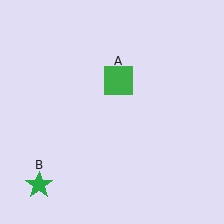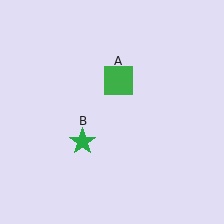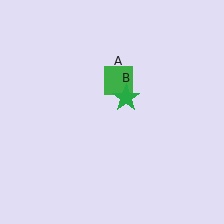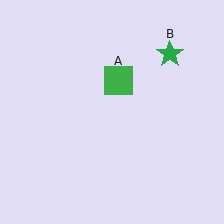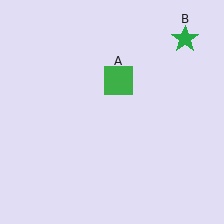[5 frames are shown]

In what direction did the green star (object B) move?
The green star (object B) moved up and to the right.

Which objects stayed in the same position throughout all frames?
Green square (object A) remained stationary.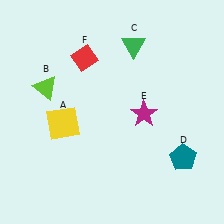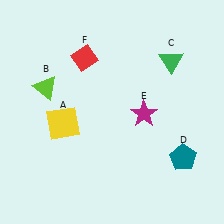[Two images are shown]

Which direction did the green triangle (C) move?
The green triangle (C) moved right.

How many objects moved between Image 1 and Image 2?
1 object moved between the two images.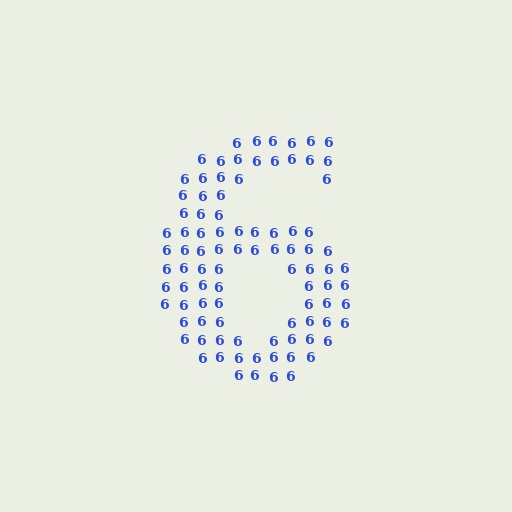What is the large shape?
The large shape is the digit 6.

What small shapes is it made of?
It is made of small digit 6's.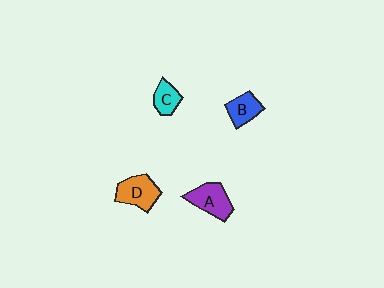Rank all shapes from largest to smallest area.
From largest to smallest: D (orange), A (purple), B (blue), C (cyan).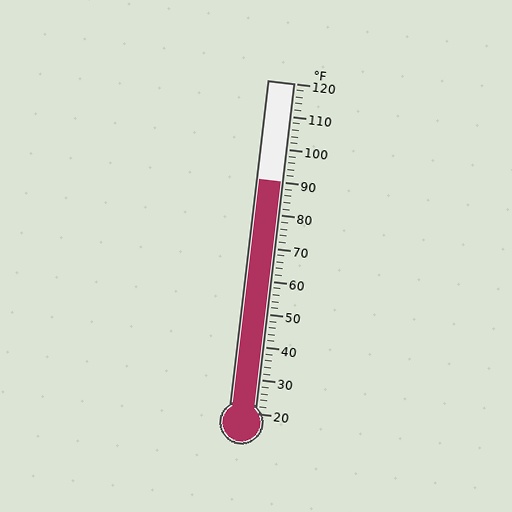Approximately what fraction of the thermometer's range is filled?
The thermometer is filled to approximately 70% of its range.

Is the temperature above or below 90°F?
The temperature is at 90°F.